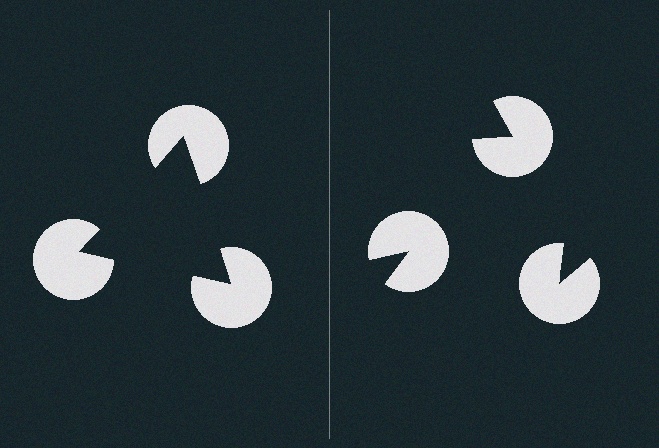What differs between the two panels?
The pac-man discs are positioned identically on both sides; only the wedge orientations differ. On the left they align to a triangle; on the right they are misaligned.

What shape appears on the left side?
An illusory triangle.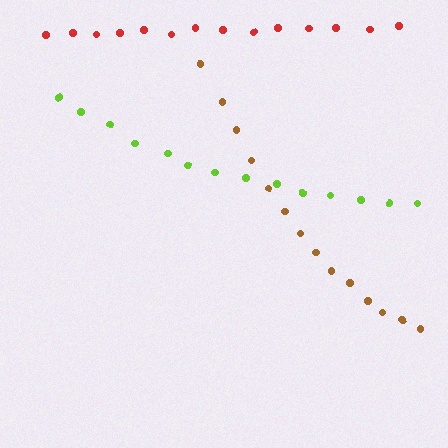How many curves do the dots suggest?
There are 3 distinct paths.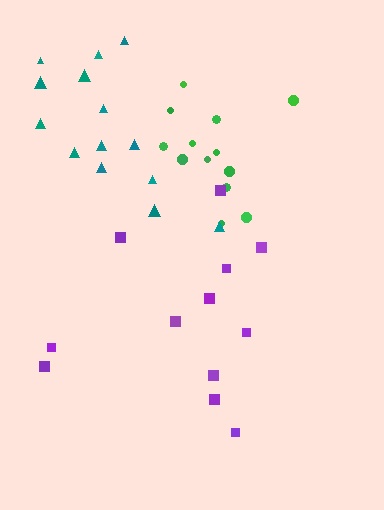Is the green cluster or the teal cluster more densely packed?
Green.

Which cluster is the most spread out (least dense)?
Purple.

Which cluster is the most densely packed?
Green.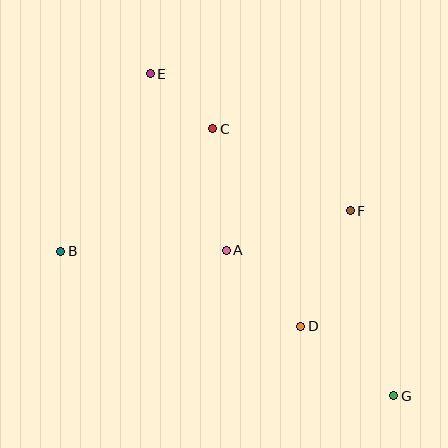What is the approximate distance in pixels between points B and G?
The distance between B and G is approximately 363 pixels.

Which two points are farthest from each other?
Points E and G are farthest from each other.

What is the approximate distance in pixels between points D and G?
The distance between D and G is approximately 116 pixels.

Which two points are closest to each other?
Points C and E are closest to each other.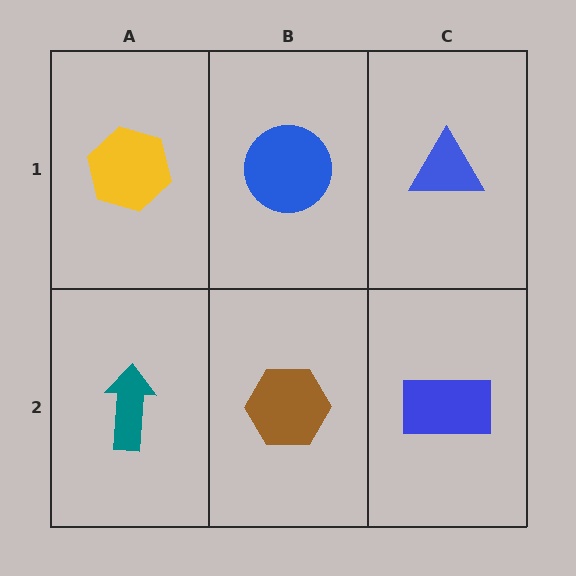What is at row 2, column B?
A brown hexagon.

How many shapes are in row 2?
3 shapes.